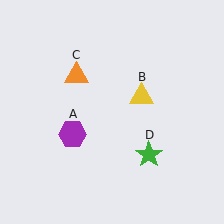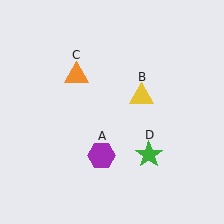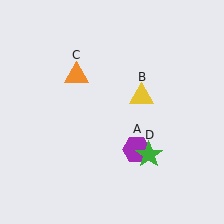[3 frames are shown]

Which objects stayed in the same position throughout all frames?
Yellow triangle (object B) and orange triangle (object C) and green star (object D) remained stationary.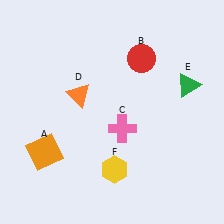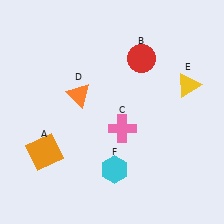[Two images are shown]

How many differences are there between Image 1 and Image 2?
There are 2 differences between the two images.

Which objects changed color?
E changed from green to yellow. F changed from yellow to cyan.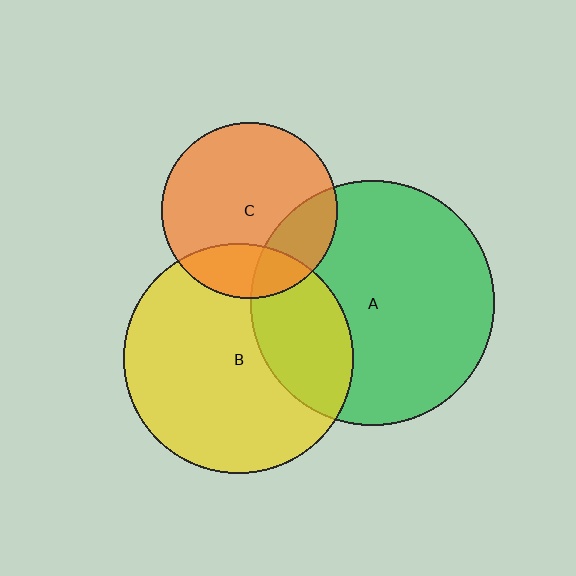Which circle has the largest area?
Circle A (green).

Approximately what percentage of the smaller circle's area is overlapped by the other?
Approximately 30%.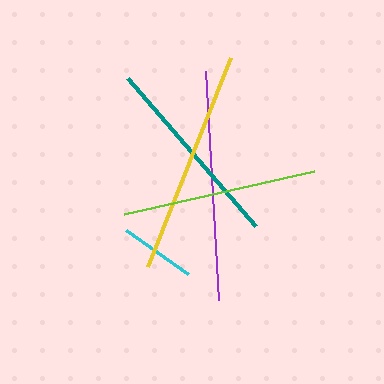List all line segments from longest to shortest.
From longest to shortest: purple, yellow, teal, lime, cyan.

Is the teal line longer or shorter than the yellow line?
The yellow line is longer than the teal line.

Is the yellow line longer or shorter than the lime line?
The yellow line is longer than the lime line.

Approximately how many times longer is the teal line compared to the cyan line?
The teal line is approximately 2.6 times the length of the cyan line.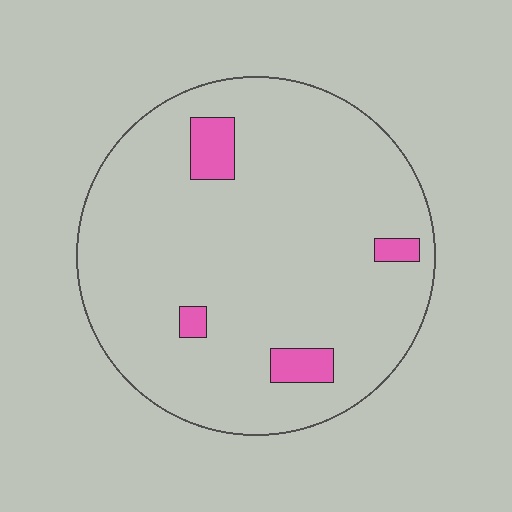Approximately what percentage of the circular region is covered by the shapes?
Approximately 5%.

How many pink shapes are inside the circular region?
4.